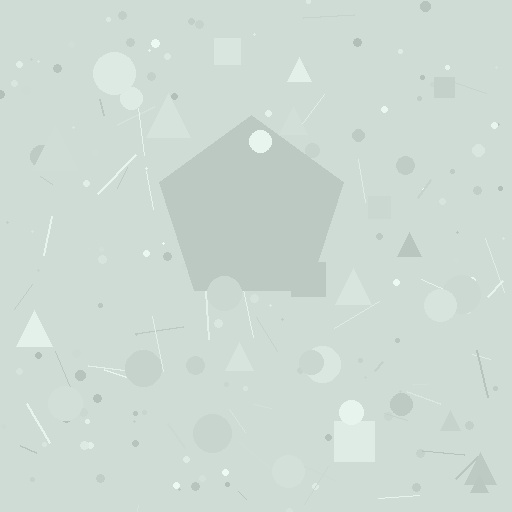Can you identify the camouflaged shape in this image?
The camouflaged shape is a pentagon.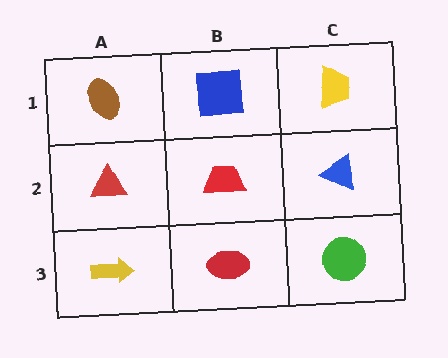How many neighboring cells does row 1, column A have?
2.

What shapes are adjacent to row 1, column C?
A blue triangle (row 2, column C), a blue square (row 1, column B).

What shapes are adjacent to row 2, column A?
A brown ellipse (row 1, column A), a yellow arrow (row 3, column A), a red trapezoid (row 2, column B).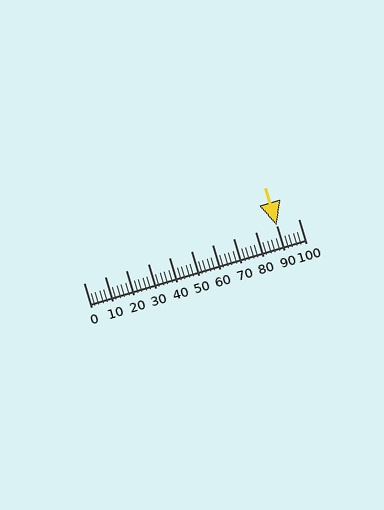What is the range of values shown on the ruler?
The ruler shows values from 0 to 100.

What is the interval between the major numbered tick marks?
The major tick marks are spaced 10 units apart.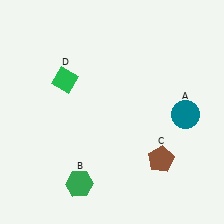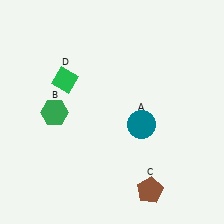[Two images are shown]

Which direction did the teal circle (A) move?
The teal circle (A) moved left.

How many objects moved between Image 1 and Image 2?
3 objects moved between the two images.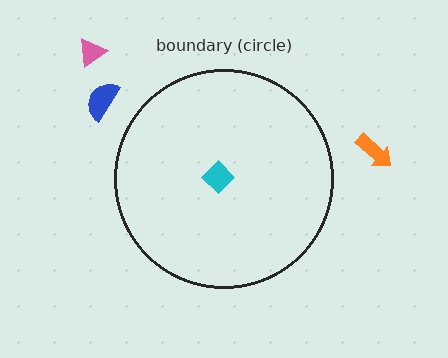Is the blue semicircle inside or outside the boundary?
Outside.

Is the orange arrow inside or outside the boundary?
Outside.